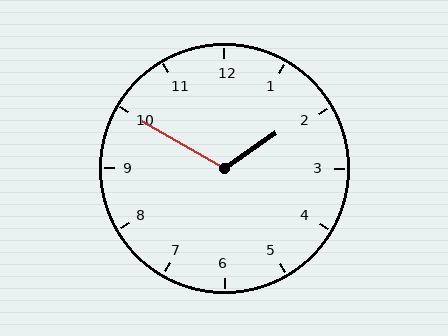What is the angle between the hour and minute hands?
Approximately 115 degrees.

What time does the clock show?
1:50.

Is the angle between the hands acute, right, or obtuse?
It is obtuse.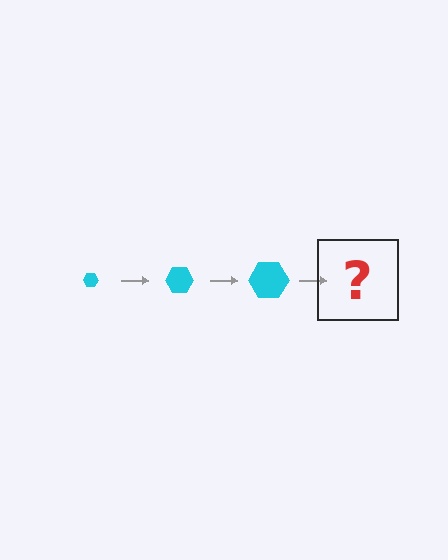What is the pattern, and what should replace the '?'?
The pattern is that the hexagon gets progressively larger each step. The '?' should be a cyan hexagon, larger than the previous one.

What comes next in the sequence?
The next element should be a cyan hexagon, larger than the previous one.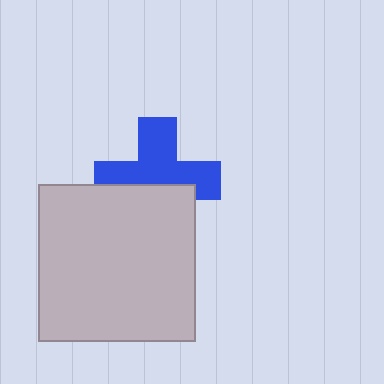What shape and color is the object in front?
The object in front is a light gray square.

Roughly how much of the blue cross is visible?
About half of it is visible (roughly 59%).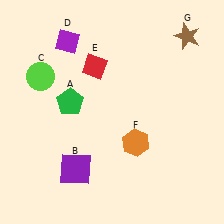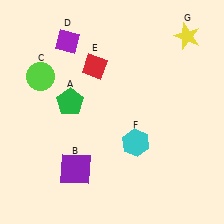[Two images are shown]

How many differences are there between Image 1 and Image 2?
There are 2 differences between the two images.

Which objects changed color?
F changed from orange to cyan. G changed from brown to yellow.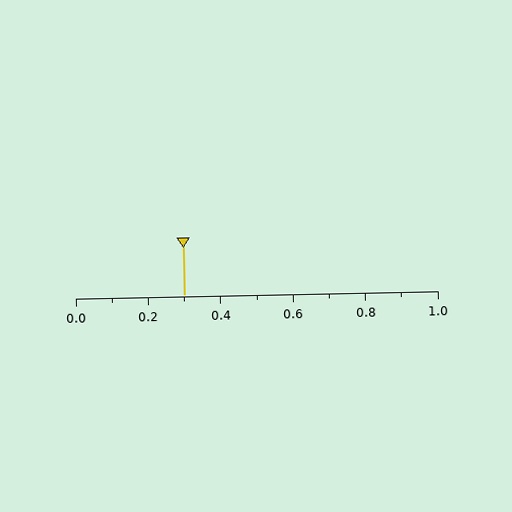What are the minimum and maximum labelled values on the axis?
The axis runs from 0.0 to 1.0.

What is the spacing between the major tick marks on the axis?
The major ticks are spaced 0.2 apart.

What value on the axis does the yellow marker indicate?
The marker indicates approximately 0.3.